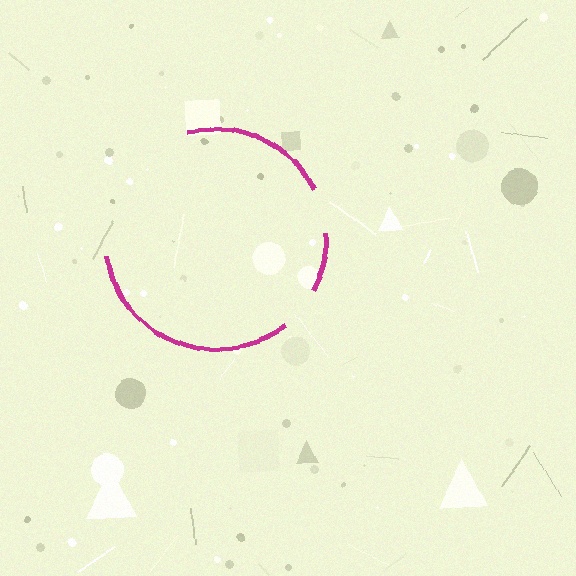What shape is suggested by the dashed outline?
The dashed outline suggests a circle.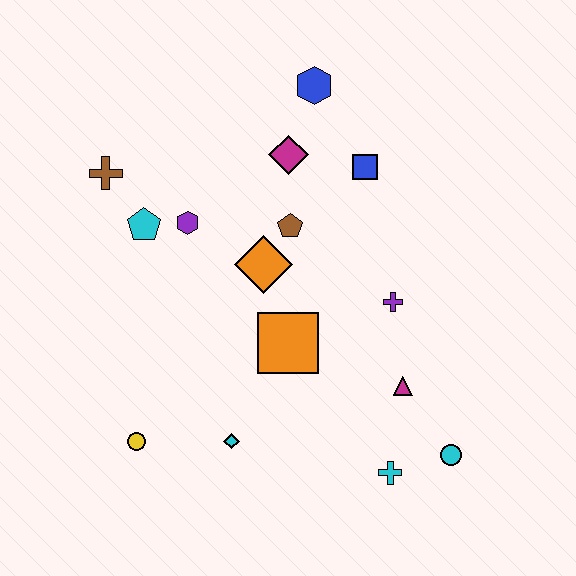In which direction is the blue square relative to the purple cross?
The blue square is above the purple cross.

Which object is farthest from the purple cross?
The brown cross is farthest from the purple cross.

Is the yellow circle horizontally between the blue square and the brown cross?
Yes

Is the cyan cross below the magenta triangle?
Yes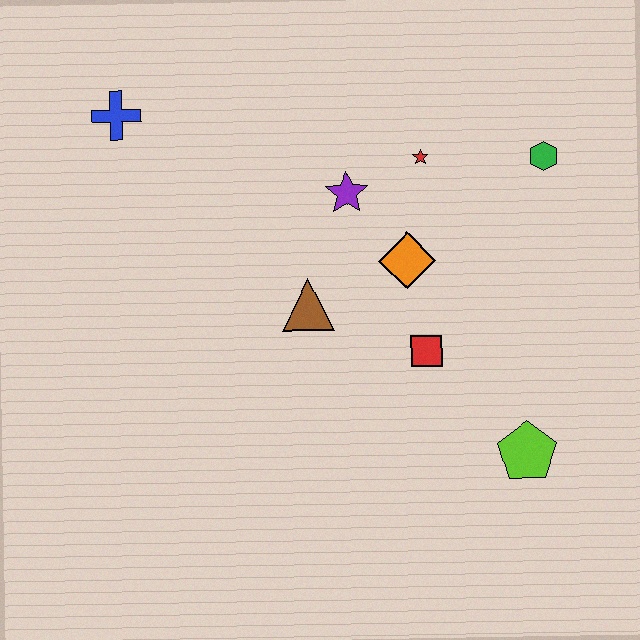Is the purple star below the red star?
Yes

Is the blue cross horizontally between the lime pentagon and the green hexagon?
No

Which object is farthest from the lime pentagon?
The blue cross is farthest from the lime pentagon.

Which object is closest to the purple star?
The red star is closest to the purple star.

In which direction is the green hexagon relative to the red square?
The green hexagon is above the red square.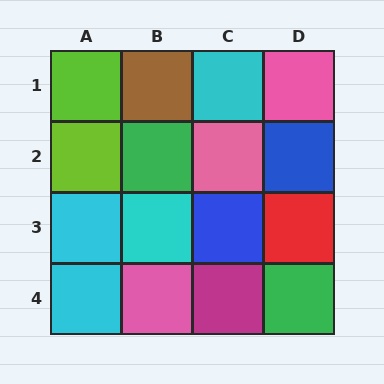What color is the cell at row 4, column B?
Pink.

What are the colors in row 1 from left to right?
Lime, brown, cyan, pink.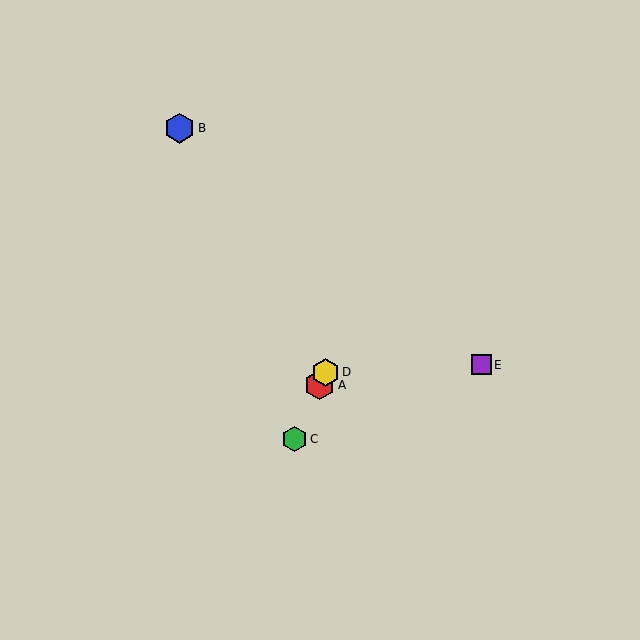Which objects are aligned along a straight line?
Objects A, C, D are aligned along a straight line.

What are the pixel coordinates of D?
Object D is at (326, 372).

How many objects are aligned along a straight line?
3 objects (A, C, D) are aligned along a straight line.